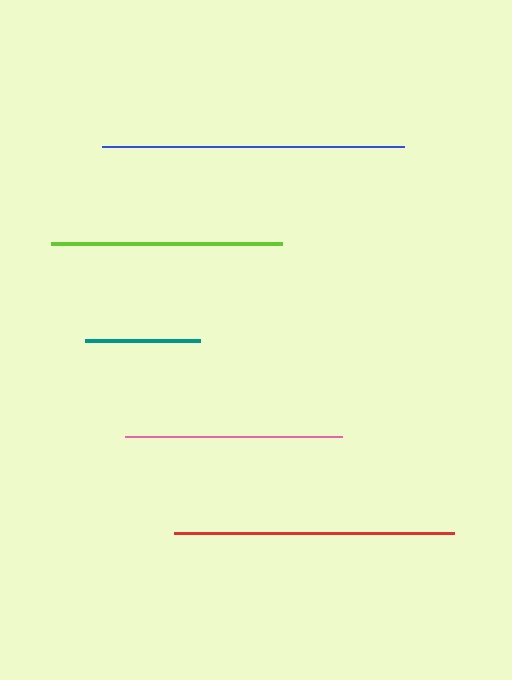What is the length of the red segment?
The red segment is approximately 280 pixels long.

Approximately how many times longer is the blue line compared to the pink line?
The blue line is approximately 1.4 times the length of the pink line.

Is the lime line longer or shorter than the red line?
The red line is longer than the lime line.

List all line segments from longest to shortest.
From longest to shortest: blue, red, lime, pink, teal.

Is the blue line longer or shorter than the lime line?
The blue line is longer than the lime line.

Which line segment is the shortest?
The teal line is the shortest at approximately 114 pixels.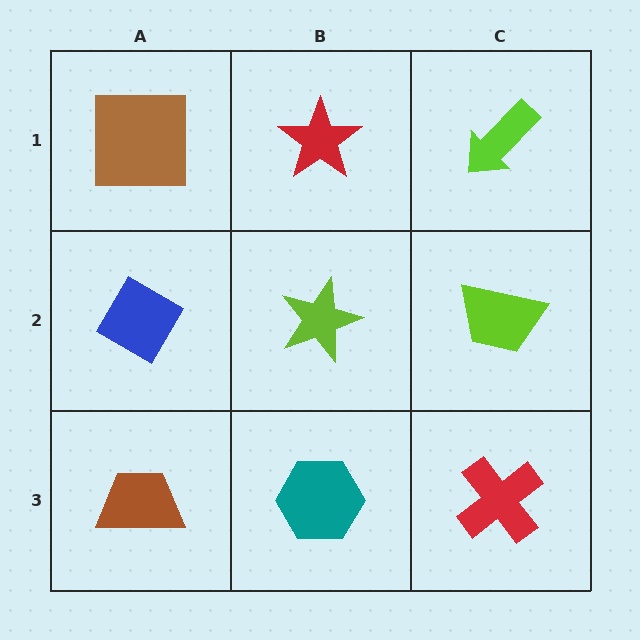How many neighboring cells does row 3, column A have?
2.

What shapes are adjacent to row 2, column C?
A lime arrow (row 1, column C), a red cross (row 3, column C), a lime star (row 2, column B).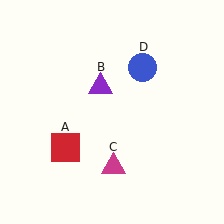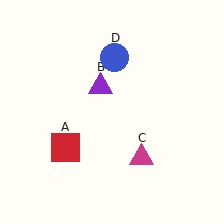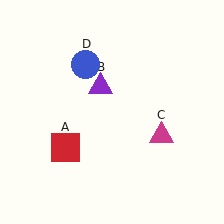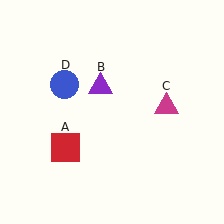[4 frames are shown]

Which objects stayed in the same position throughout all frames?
Red square (object A) and purple triangle (object B) remained stationary.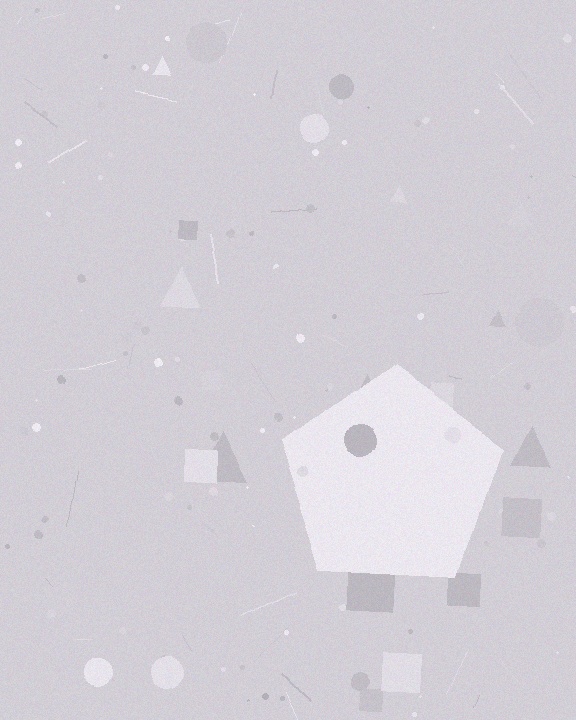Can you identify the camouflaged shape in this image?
The camouflaged shape is a pentagon.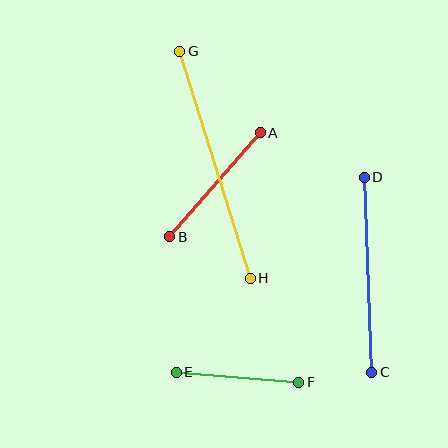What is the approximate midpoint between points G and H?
The midpoint is at approximately (215, 165) pixels.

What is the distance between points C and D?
The distance is approximately 195 pixels.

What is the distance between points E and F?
The distance is approximately 123 pixels.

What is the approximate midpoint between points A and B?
The midpoint is at approximately (215, 185) pixels.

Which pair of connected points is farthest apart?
Points G and H are farthest apart.